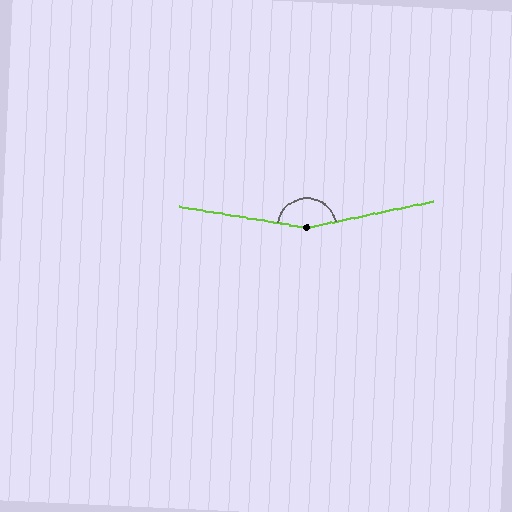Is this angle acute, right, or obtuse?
It is obtuse.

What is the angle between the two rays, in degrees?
Approximately 159 degrees.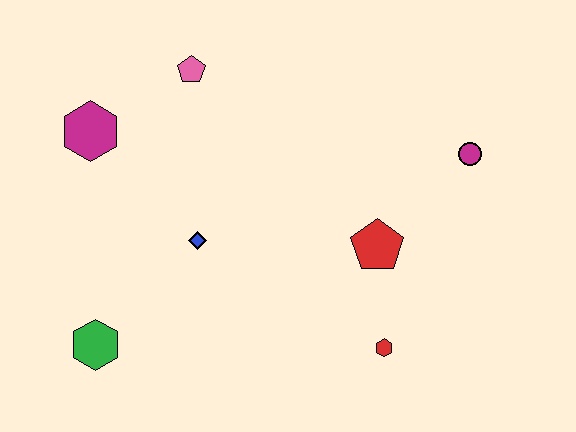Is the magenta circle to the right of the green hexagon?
Yes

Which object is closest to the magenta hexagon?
The pink pentagon is closest to the magenta hexagon.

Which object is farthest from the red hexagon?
The magenta hexagon is farthest from the red hexagon.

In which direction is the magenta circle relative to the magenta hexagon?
The magenta circle is to the right of the magenta hexagon.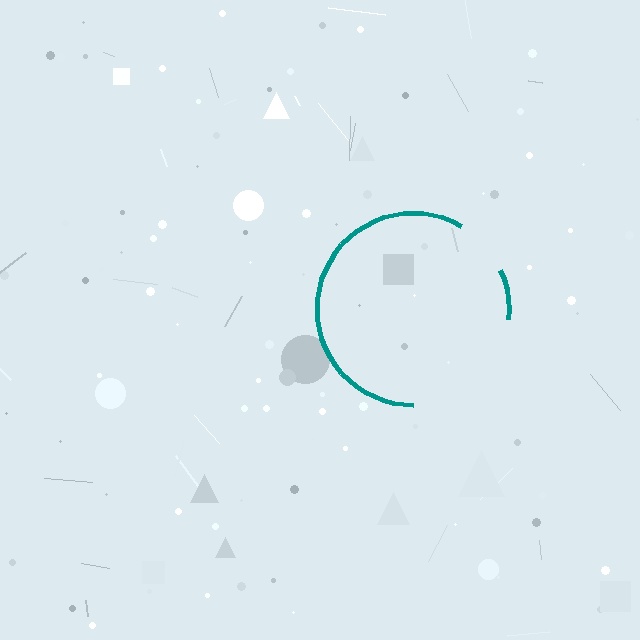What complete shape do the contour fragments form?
The contour fragments form a circle.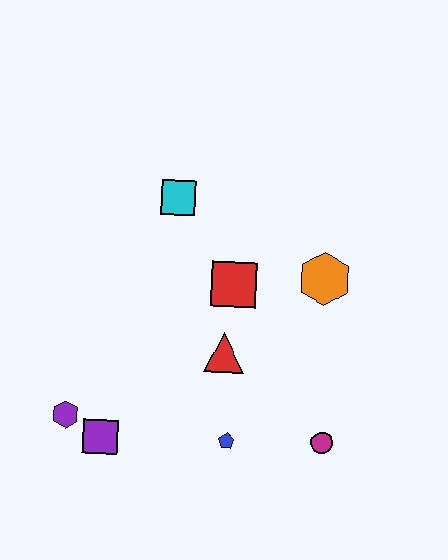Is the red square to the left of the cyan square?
No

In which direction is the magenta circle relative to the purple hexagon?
The magenta circle is to the right of the purple hexagon.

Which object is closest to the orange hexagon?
The red square is closest to the orange hexagon.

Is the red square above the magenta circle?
Yes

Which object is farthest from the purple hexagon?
The orange hexagon is farthest from the purple hexagon.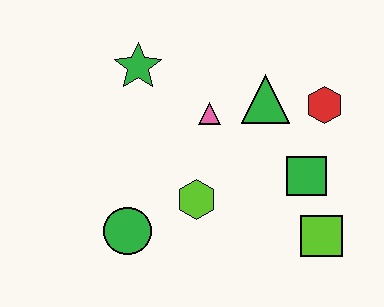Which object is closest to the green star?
The pink triangle is closest to the green star.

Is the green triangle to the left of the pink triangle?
No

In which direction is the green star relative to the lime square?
The green star is to the left of the lime square.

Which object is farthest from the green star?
The lime square is farthest from the green star.